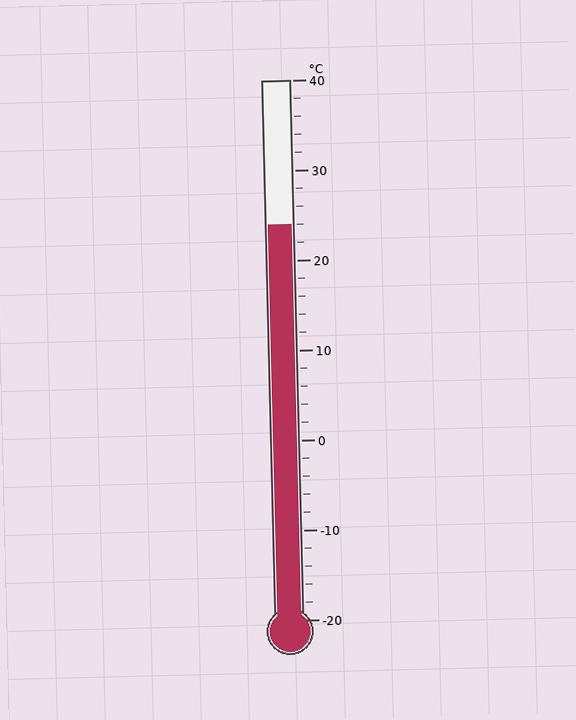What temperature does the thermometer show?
The thermometer shows approximately 24°C.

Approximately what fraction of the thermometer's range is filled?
The thermometer is filled to approximately 75% of its range.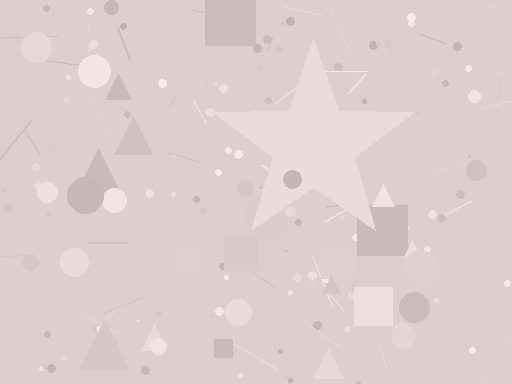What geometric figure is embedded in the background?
A star is embedded in the background.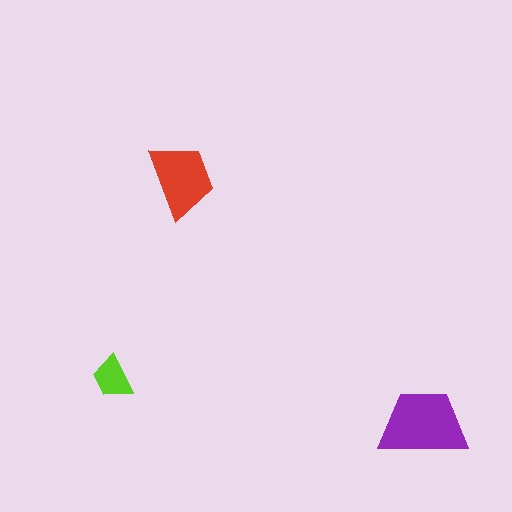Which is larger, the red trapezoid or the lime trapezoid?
The red one.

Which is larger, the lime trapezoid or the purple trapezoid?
The purple one.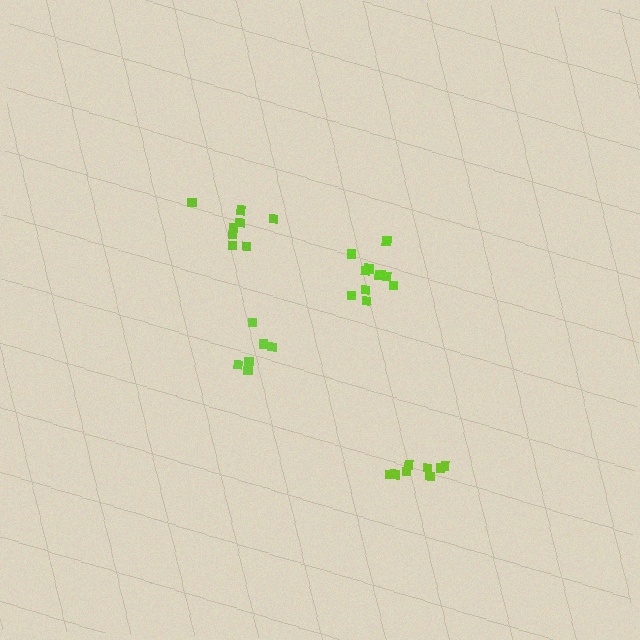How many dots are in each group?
Group 1: 8 dots, Group 2: 6 dots, Group 3: 11 dots, Group 4: 8 dots (33 total).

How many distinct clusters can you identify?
There are 4 distinct clusters.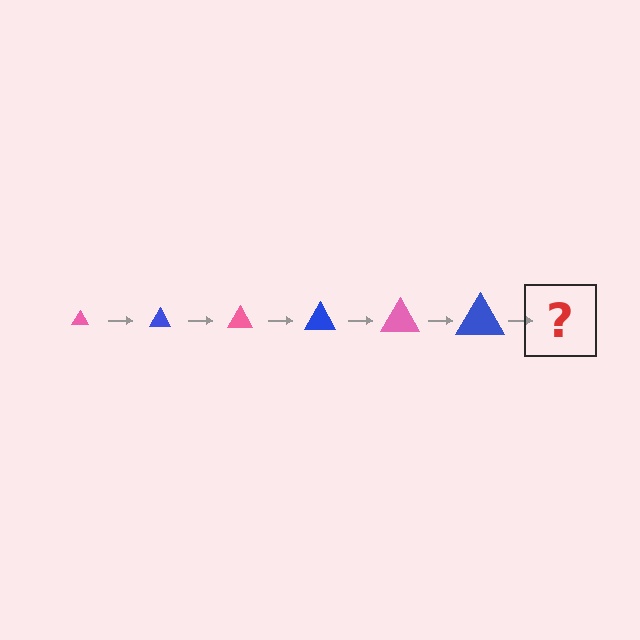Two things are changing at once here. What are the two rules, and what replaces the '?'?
The two rules are that the triangle grows larger each step and the color cycles through pink and blue. The '?' should be a pink triangle, larger than the previous one.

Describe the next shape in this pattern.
It should be a pink triangle, larger than the previous one.